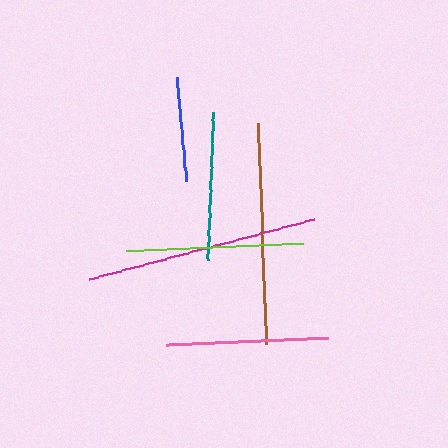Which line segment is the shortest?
The blue line is the shortest at approximately 103 pixels.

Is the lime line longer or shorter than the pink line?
The lime line is longer than the pink line.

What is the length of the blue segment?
The blue segment is approximately 103 pixels long.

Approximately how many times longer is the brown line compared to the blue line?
The brown line is approximately 2.1 times the length of the blue line.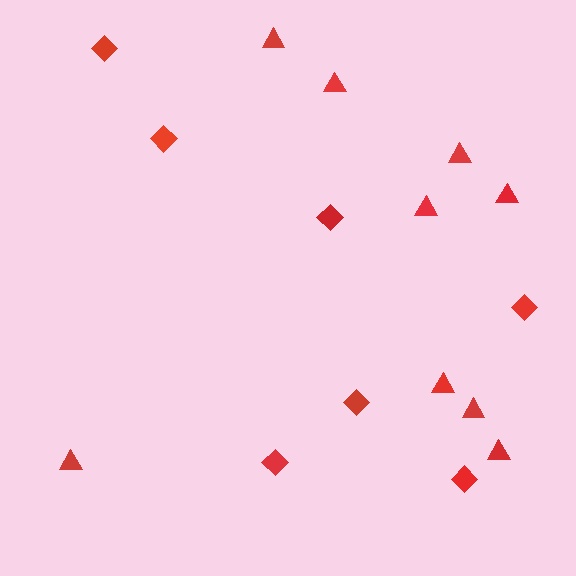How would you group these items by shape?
There are 2 groups: one group of triangles (9) and one group of diamonds (7).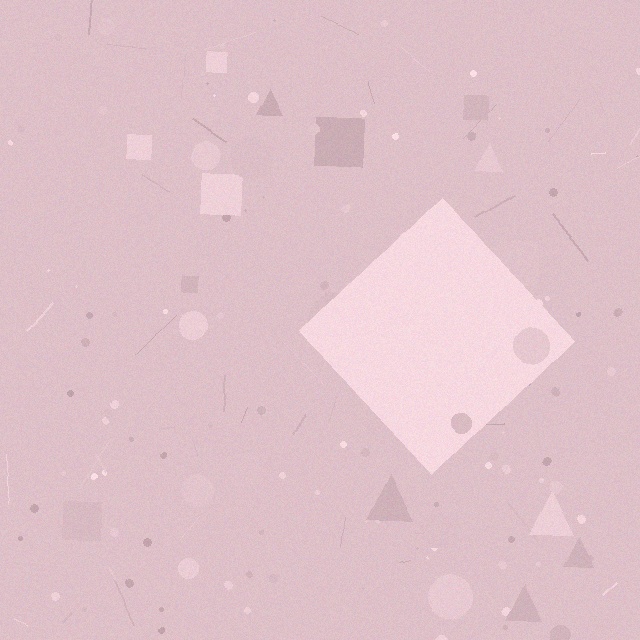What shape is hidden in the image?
A diamond is hidden in the image.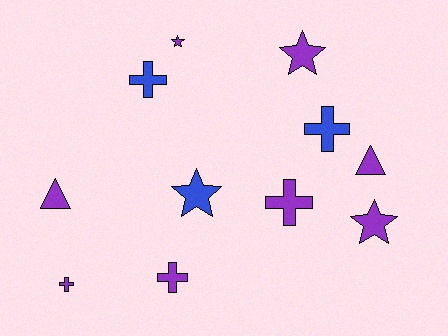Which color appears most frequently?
Purple, with 8 objects.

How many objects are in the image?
There are 11 objects.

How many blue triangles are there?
There are no blue triangles.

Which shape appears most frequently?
Cross, with 5 objects.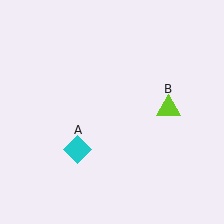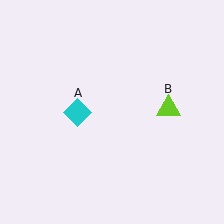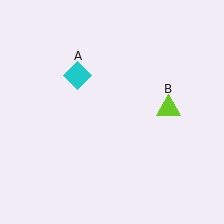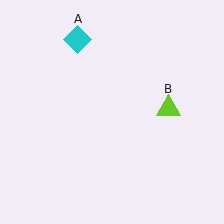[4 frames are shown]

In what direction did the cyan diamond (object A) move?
The cyan diamond (object A) moved up.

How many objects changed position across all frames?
1 object changed position: cyan diamond (object A).